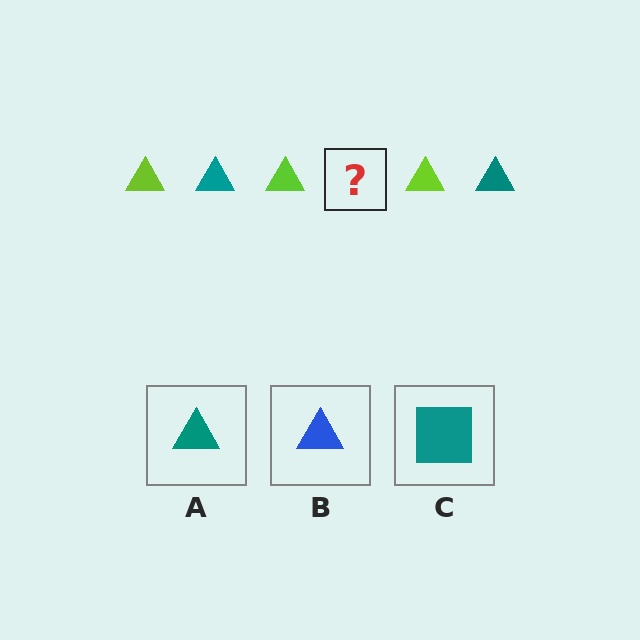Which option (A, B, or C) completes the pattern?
A.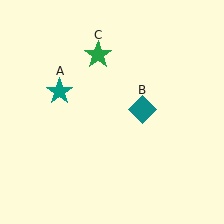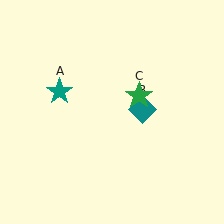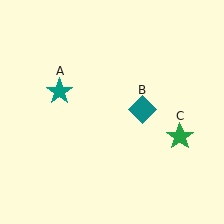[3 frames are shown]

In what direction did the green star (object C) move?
The green star (object C) moved down and to the right.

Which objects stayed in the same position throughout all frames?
Teal star (object A) and teal diamond (object B) remained stationary.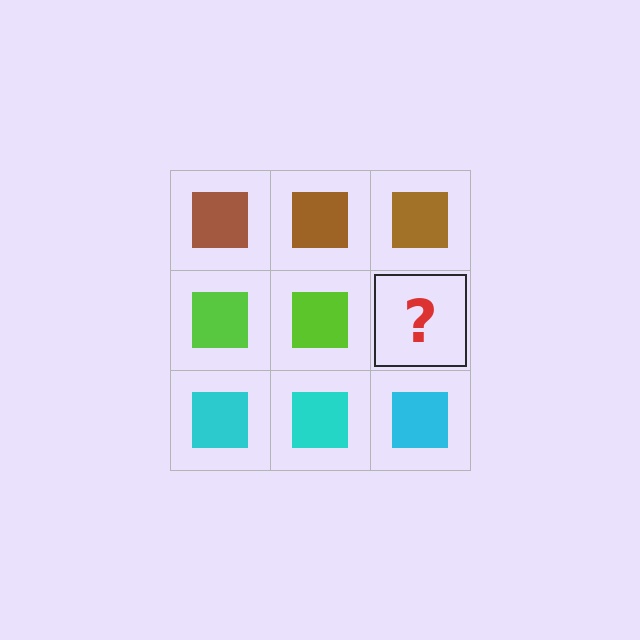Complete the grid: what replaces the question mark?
The question mark should be replaced with a lime square.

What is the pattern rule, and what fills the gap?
The rule is that each row has a consistent color. The gap should be filled with a lime square.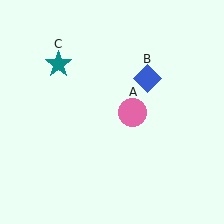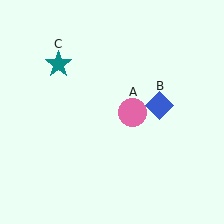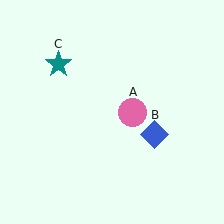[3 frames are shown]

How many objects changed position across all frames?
1 object changed position: blue diamond (object B).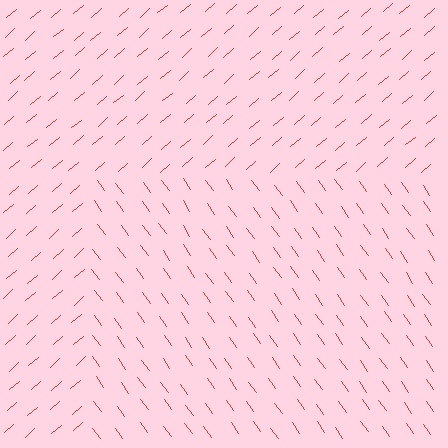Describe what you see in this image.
The image is filled with small red line segments. A rectangle region in the image has lines oriented differently from the surrounding lines, creating a visible texture boundary.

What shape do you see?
I see a rectangle.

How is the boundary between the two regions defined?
The boundary is defined purely by a change in line orientation (approximately 84 degrees difference). All lines are the same color and thickness.